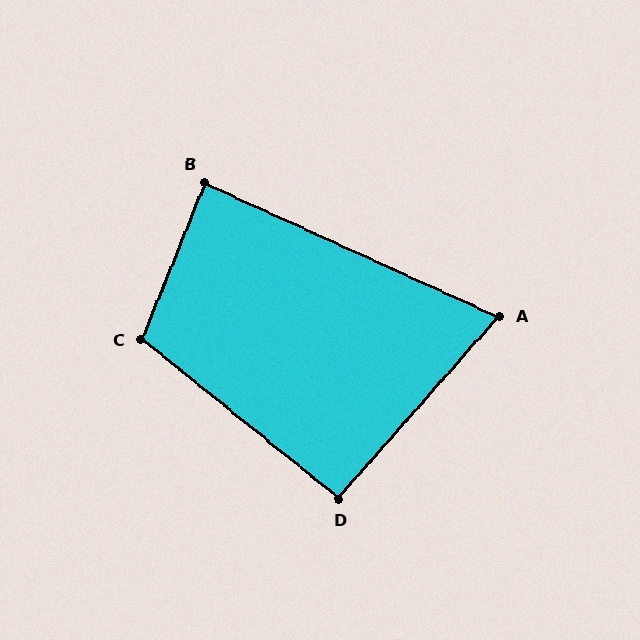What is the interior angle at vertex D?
Approximately 93 degrees (approximately right).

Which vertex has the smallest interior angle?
A, at approximately 73 degrees.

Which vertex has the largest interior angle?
C, at approximately 107 degrees.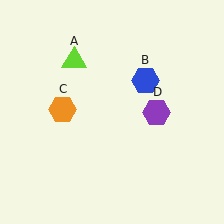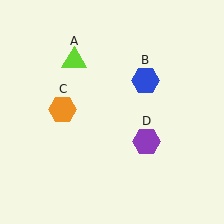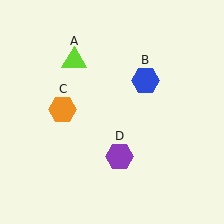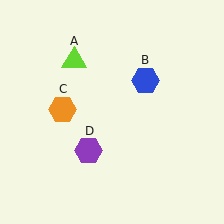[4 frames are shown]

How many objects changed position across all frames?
1 object changed position: purple hexagon (object D).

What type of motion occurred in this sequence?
The purple hexagon (object D) rotated clockwise around the center of the scene.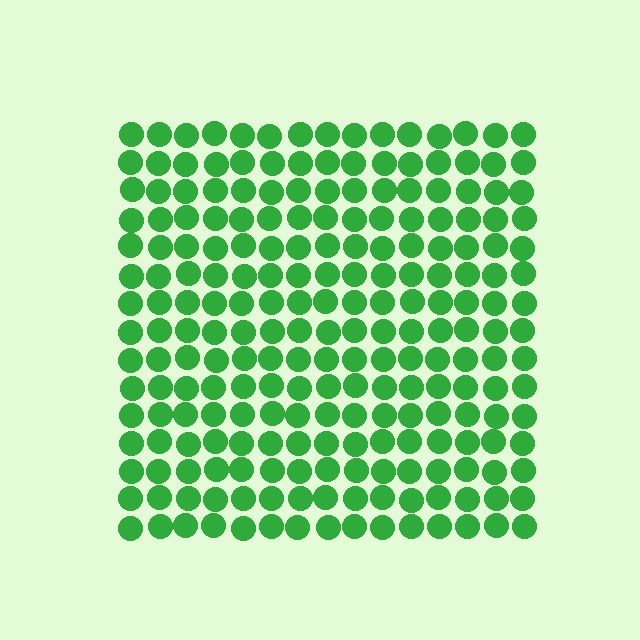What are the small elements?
The small elements are circles.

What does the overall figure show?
The overall figure shows a square.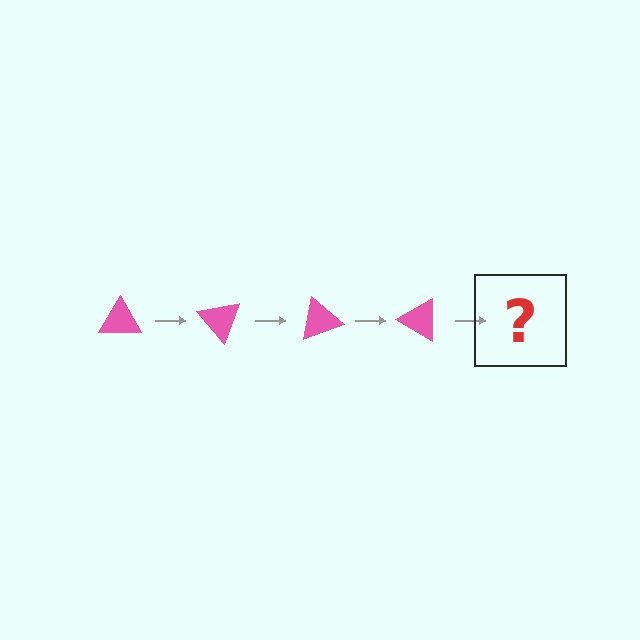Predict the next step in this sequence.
The next step is a pink triangle rotated 200 degrees.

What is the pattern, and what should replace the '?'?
The pattern is that the triangle rotates 50 degrees each step. The '?' should be a pink triangle rotated 200 degrees.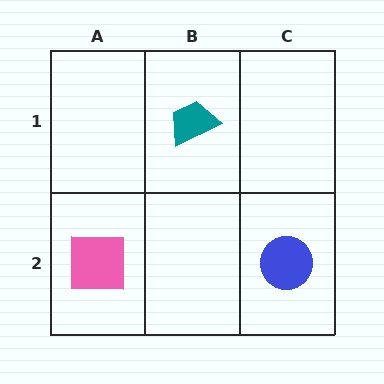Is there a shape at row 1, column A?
No, that cell is empty.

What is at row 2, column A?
A pink square.